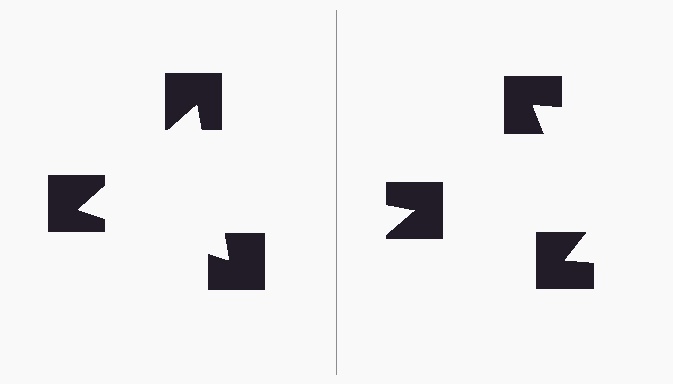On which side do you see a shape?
An illusory triangle appears on the left side. On the right side the wedge cuts are rotated, so no coherent shape forms.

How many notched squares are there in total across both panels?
6 — 3 on each side.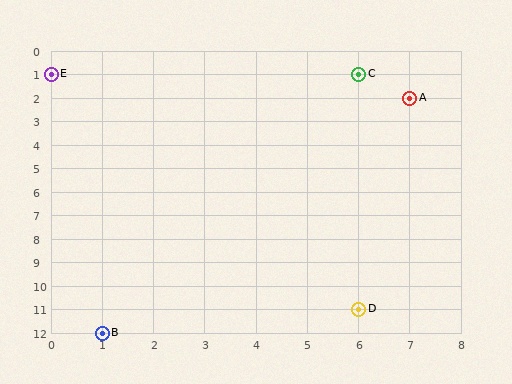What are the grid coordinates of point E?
Point E is at grid coordinates (0, 1).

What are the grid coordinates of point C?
Point C is at grid coordinates (6, 1).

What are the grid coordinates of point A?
Point A is at grid coordinates (7, 2).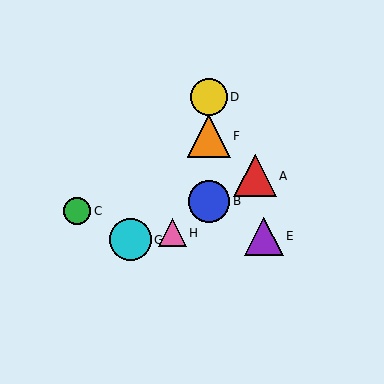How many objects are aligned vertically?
3 objects (B, D, F) are aligned vertically.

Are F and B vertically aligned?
Yes, both are at x≈209.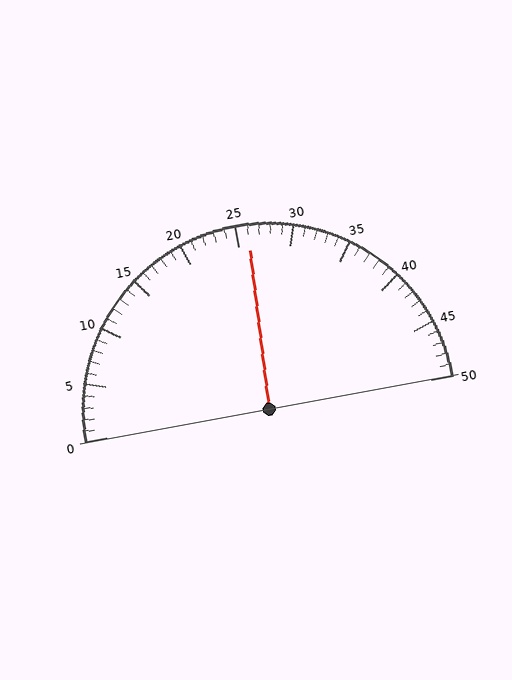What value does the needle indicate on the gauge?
The needle indicates approximately 26.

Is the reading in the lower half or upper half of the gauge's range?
The reading is in the upper half of the range (0 to 50).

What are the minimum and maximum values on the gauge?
The gauge ranges from 0 to 50.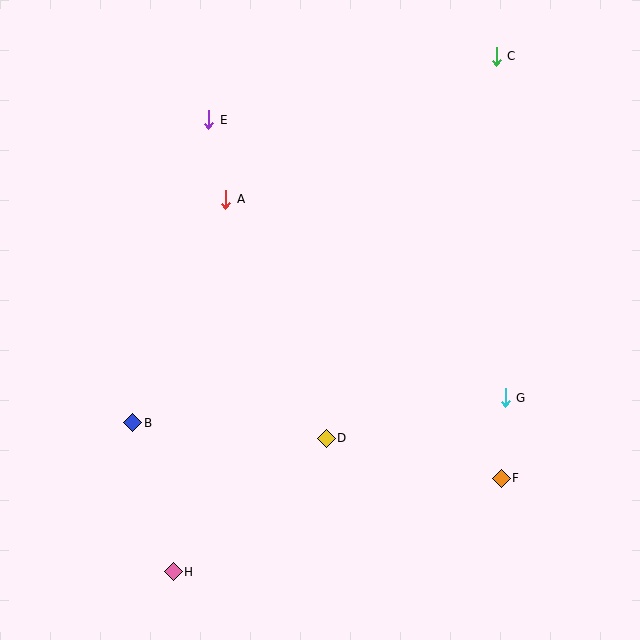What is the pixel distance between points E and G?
The distance between E and G is 406 pixels.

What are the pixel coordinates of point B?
Point B is at (133, 423).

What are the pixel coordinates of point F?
Point F is at (501, 478).